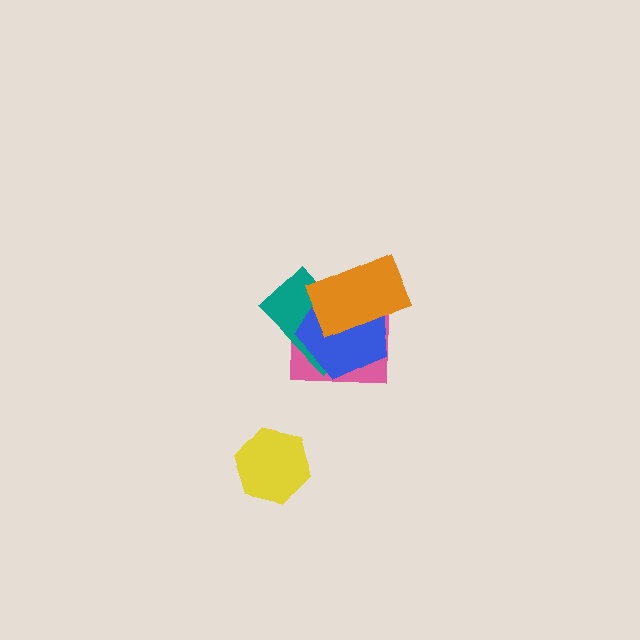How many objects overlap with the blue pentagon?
3 objects overlap with the blue pentagon.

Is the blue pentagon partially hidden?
Yes, it is partially covered by another shape.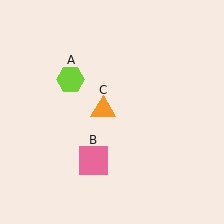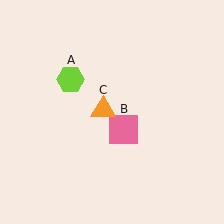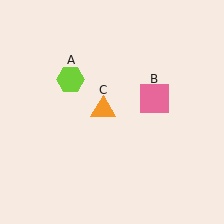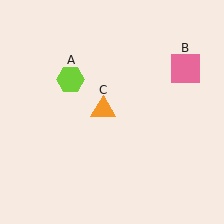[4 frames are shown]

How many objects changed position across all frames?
1 object changed position: pink square (object B).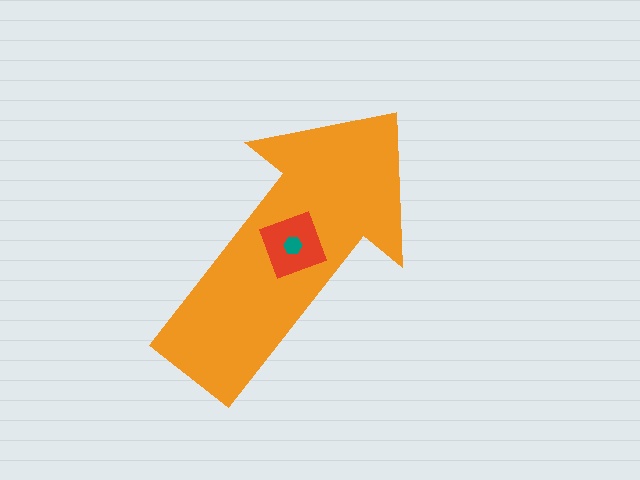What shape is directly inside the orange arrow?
The red diamond.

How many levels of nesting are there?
3.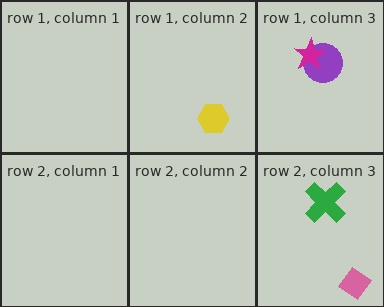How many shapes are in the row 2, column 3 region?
2.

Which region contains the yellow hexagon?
The row 1, column 2 region.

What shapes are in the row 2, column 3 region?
The pink diamond, the green cross.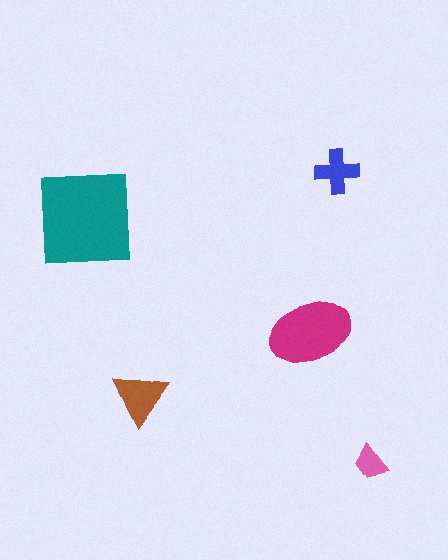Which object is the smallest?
The pink trapezoid.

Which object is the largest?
The teal square.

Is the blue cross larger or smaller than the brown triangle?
Smaller.